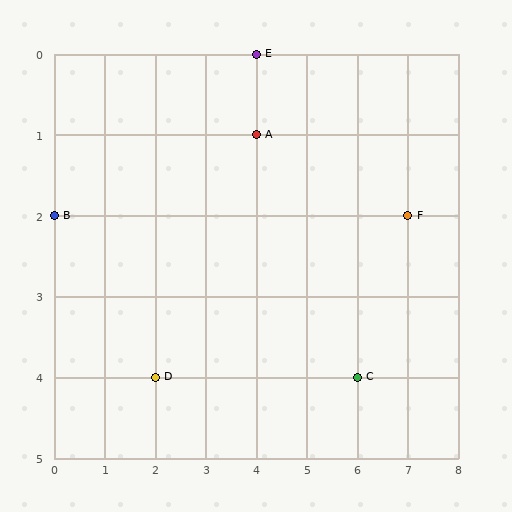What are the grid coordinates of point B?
Point B is at grid coordinates (0, 2).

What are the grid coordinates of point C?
Point C is at grid coordinates (6, 4).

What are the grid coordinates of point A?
Point A is at grid coordinates (4, 1).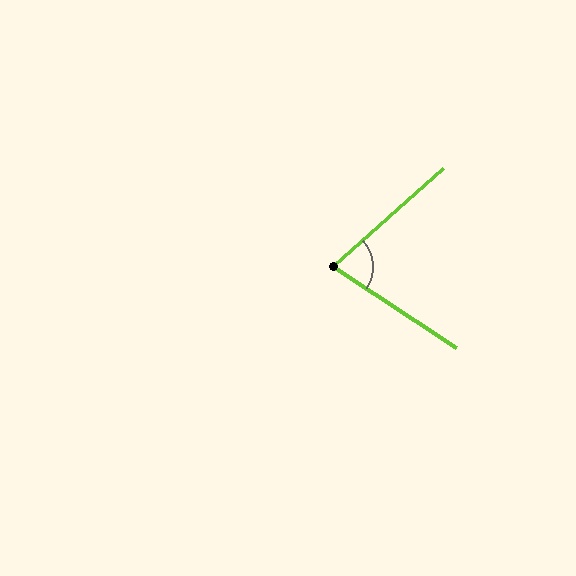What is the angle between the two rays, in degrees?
Approximately 75 degrees.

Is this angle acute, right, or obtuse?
It is acute.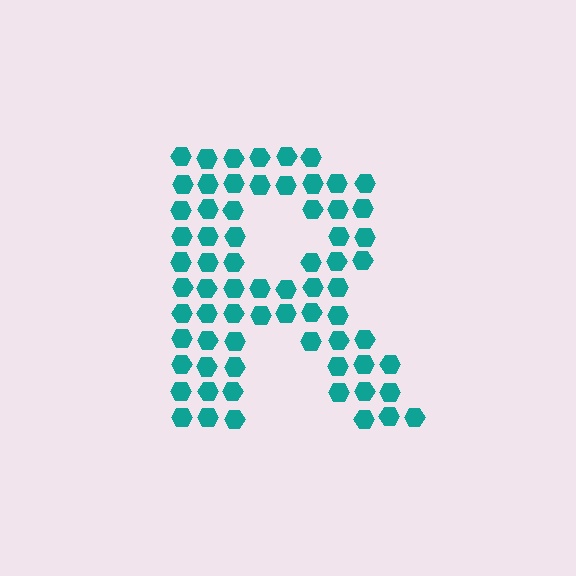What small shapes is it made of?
It is made of small hexagons.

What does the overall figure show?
The overall figure shows the letter R.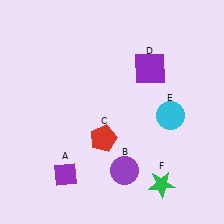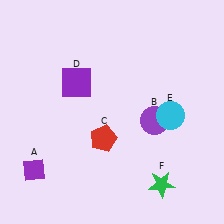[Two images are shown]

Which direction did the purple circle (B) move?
The purple circle (B) moved up.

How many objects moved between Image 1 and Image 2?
3 objects moved between the two images.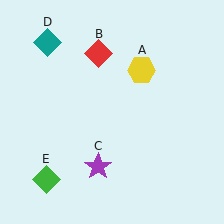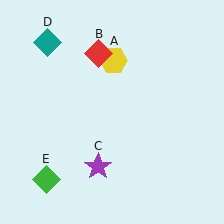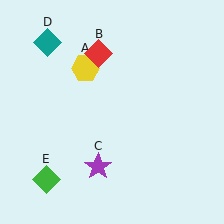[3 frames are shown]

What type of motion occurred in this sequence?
The yellow hexagon (object A) rotated counterclockwise around the center of the scene.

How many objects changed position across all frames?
1 object changed position: yellow hexagon (object A).